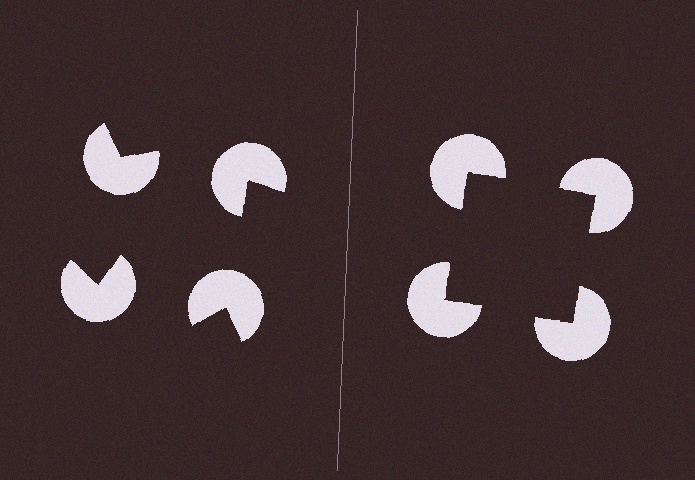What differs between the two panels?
The pac-man discs are positioned identically on both sides; only the wedge orientations differ. On the right they align to a square; on the left they are misaligned.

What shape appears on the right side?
An illusory square.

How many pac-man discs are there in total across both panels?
8 — 4 on each side.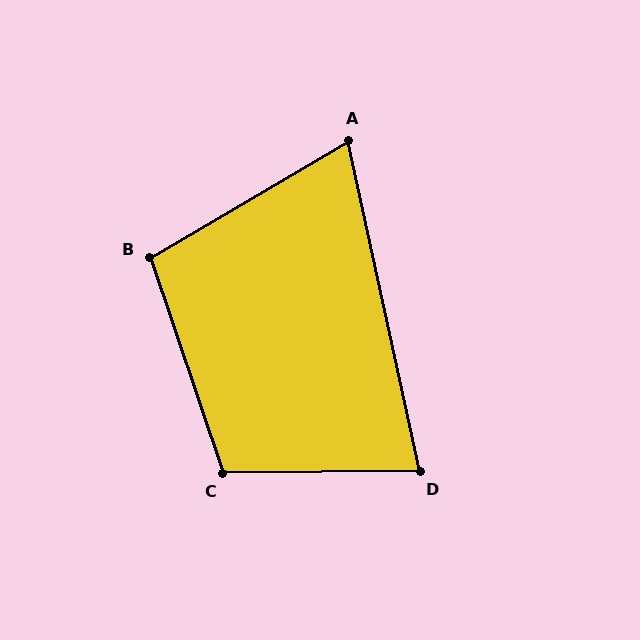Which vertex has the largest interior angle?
C, at approximately 108 degrees.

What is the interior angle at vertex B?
Approximately 102 degrees (obtuse).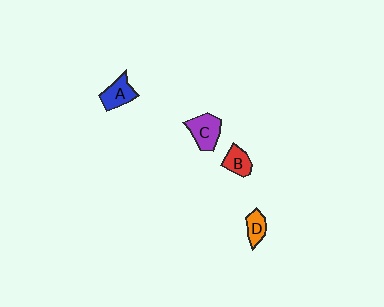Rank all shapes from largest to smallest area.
From largest to smallest: C (purple), A (blue), B (red), D (orange).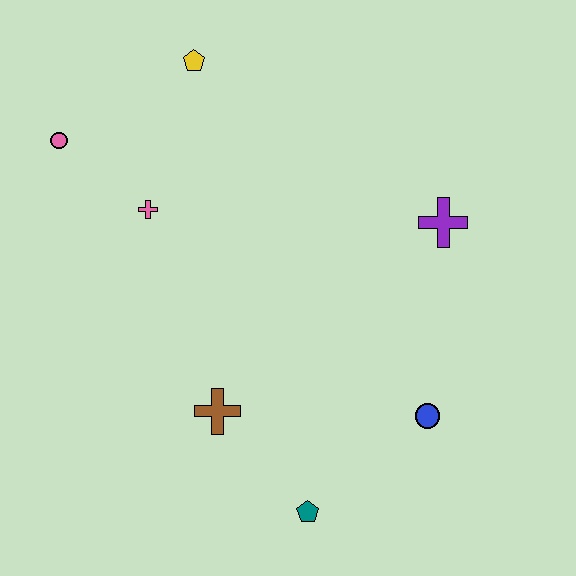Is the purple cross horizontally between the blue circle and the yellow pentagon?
No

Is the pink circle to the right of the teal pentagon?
No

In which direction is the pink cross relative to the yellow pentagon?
The pink cross is below the yellow pentagon.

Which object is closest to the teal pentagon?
The brown cross is closest to the teal pentagon.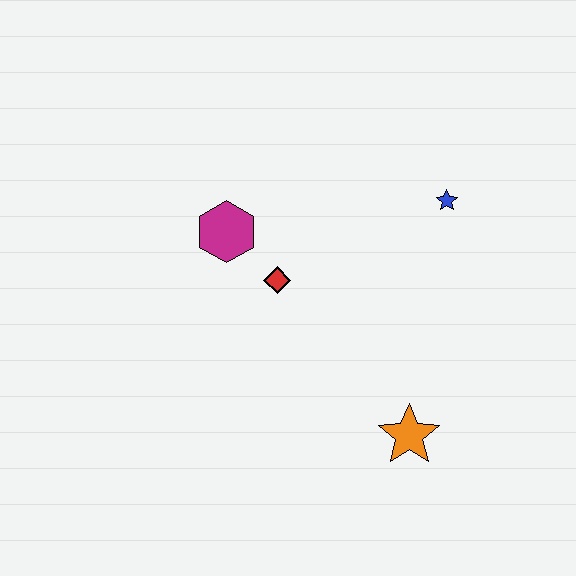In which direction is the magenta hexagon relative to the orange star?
The magenta hexagon is above the orange star.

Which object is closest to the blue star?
The red diamond is closest to the blue star.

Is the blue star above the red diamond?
Yes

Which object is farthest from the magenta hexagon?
The orange star is farthest from the magenta hexagon.